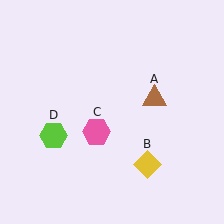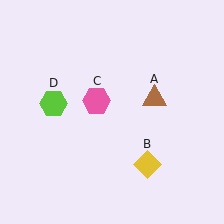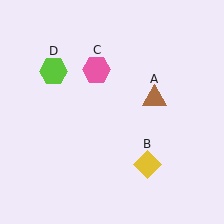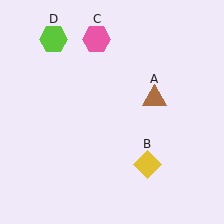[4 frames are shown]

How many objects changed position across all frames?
2 objects changed position: pink hexagon (object C), lime hexagon (object D).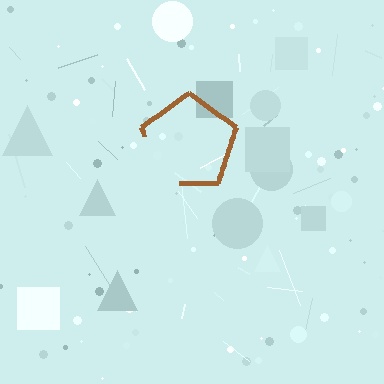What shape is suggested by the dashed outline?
The dashed outline suggests a pentagon.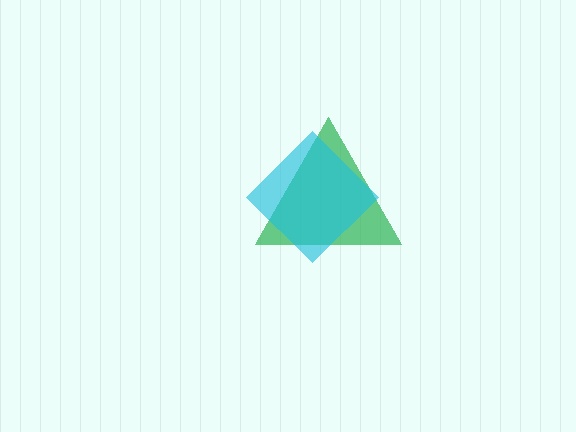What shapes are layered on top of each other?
The layered shapes are: a green triangle, a cyan diamond.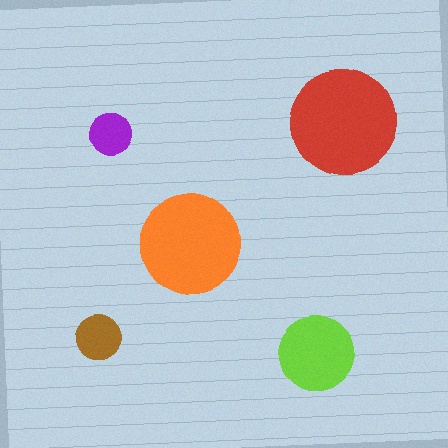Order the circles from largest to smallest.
the red one, the orange one, the lime one, the brown one, the purple one.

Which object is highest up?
The red circle is topmost.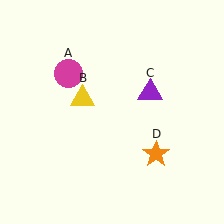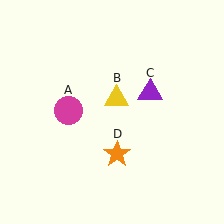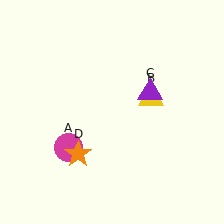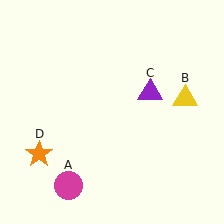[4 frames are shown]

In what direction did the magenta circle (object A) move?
The magenta circle (object A) moved down.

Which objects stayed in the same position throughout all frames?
Purple triangle (object C) remained stationary.